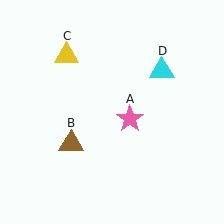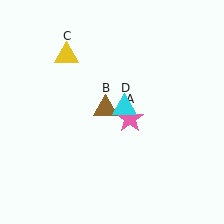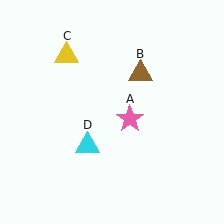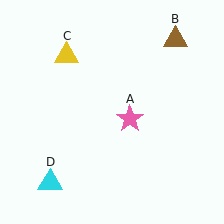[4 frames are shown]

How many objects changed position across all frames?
2 objects changed position: brown triangle (object B), cyan triangle (object D).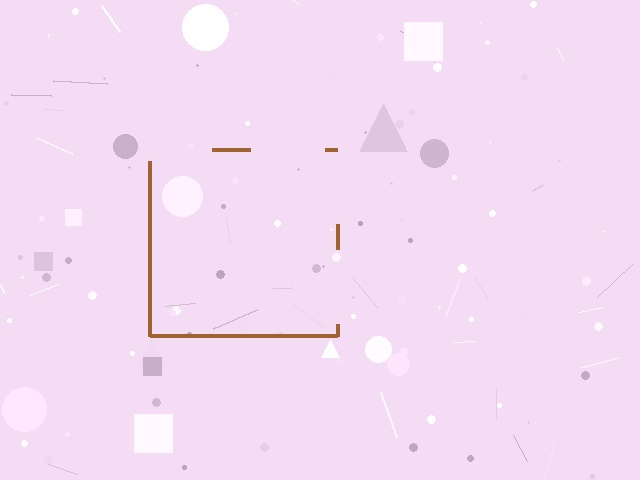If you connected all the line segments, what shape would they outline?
They would outline a square.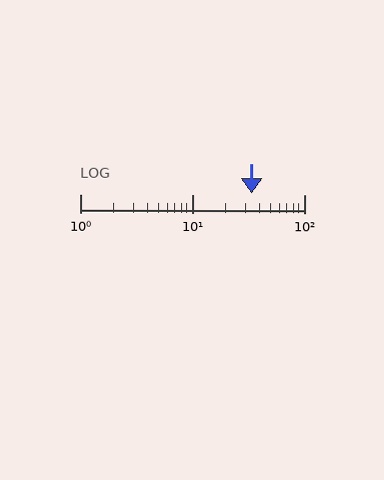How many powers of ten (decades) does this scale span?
The scale spans 2 decades, from 1 to 100.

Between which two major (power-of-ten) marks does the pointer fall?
The pointer is between 10 and 100.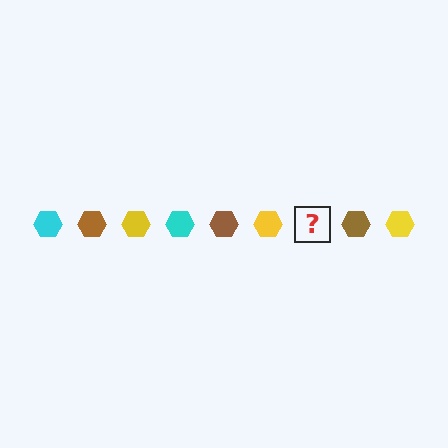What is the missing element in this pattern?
The missing element is a cyan hexagon.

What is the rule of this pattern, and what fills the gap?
The rule is that the pattern cycles through cyan, brown, yellow hexagons. The gap should be filled with a cyan hexagon.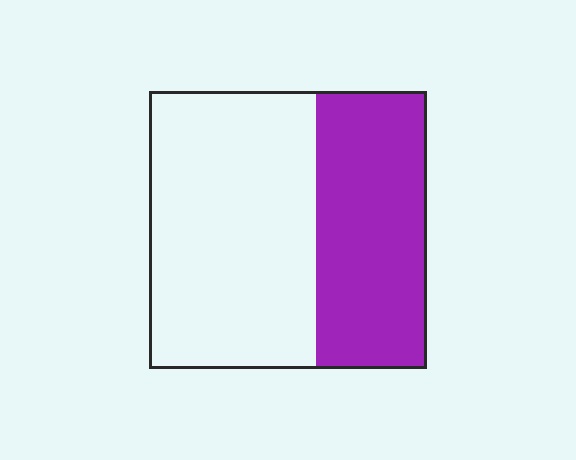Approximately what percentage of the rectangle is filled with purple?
Approximately 40%.